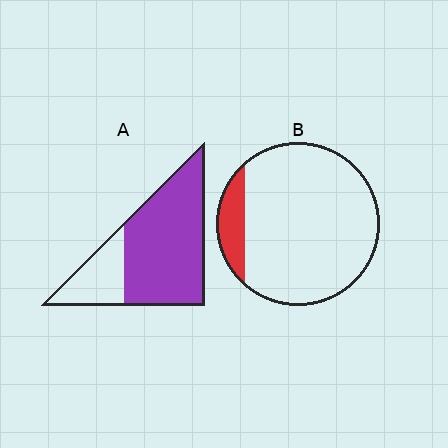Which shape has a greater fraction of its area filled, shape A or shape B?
Shape A.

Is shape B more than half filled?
No.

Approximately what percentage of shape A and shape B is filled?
A is approximately 75% and B is approximately 10%.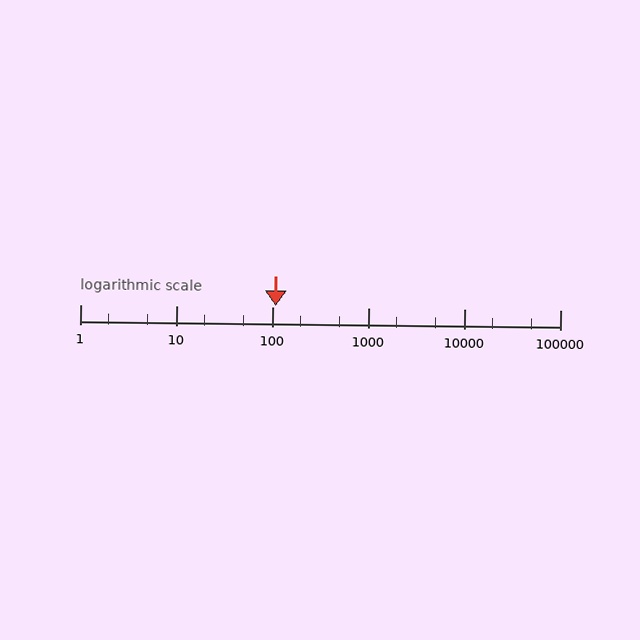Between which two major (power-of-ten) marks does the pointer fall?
The pointer is between 100 and 1000.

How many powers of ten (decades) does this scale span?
The scale spans 5 decades, from 1 to 100000.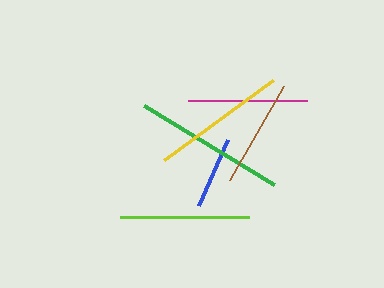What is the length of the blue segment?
The blue segment is approximately 72 pixels long.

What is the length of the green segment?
The green segment is approximately 152 pixels long.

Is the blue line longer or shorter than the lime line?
The lime line is longer than the blue line.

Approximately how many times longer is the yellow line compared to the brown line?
The yellow line is approximately 1.2 times the length of the brown line.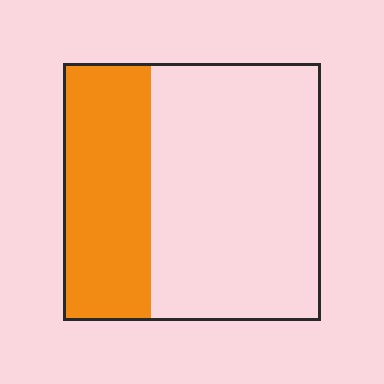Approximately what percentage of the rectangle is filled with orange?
Approximately 35%.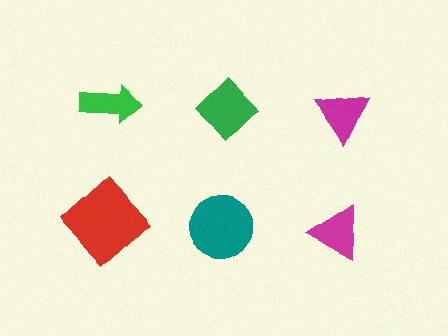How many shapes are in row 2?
3 shapes.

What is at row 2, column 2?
A teal circle.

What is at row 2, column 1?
A red diamond.